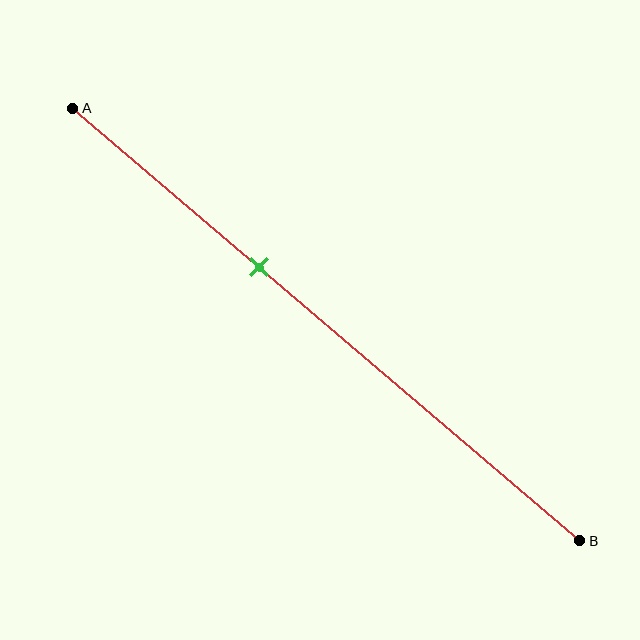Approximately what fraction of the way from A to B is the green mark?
The green mark is approximately 35% of the way from A to B.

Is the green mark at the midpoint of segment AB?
No, the mark is at about 35% from A, not at the 50% midpoint.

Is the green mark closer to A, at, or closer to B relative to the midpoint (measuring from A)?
The green mark is closer to point A than the midpoint of segment AB.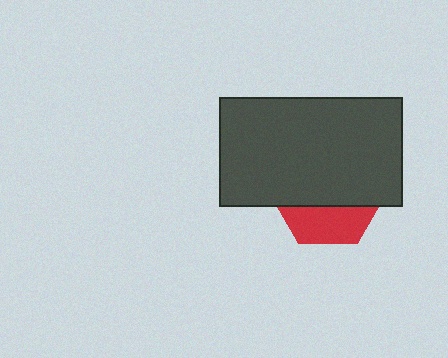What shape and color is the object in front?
The object in front is a dark gray rectangle.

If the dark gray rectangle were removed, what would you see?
You would see the complete red hexagon.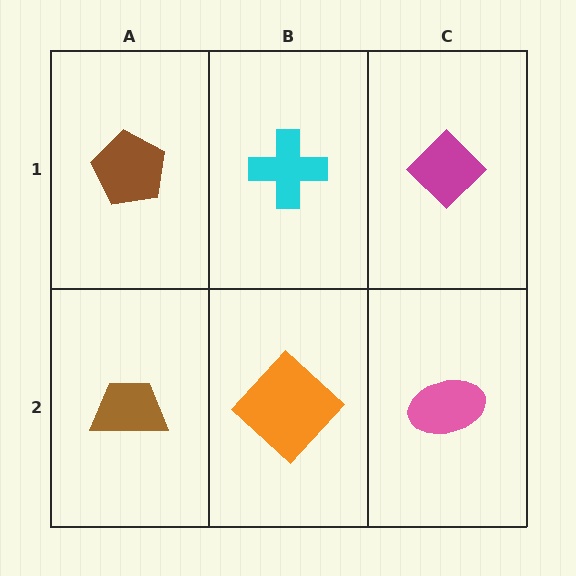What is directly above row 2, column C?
A magenta diamond.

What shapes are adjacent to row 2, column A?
A brown pentagon (row 1, column A), an orange diamond (row 2, column B).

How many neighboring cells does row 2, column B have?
3.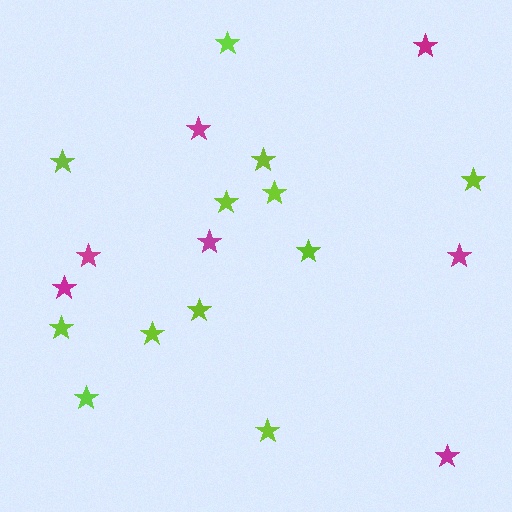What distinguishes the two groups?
There are 2 groups: one group of magenta stars (7) and one group of lime stars (12).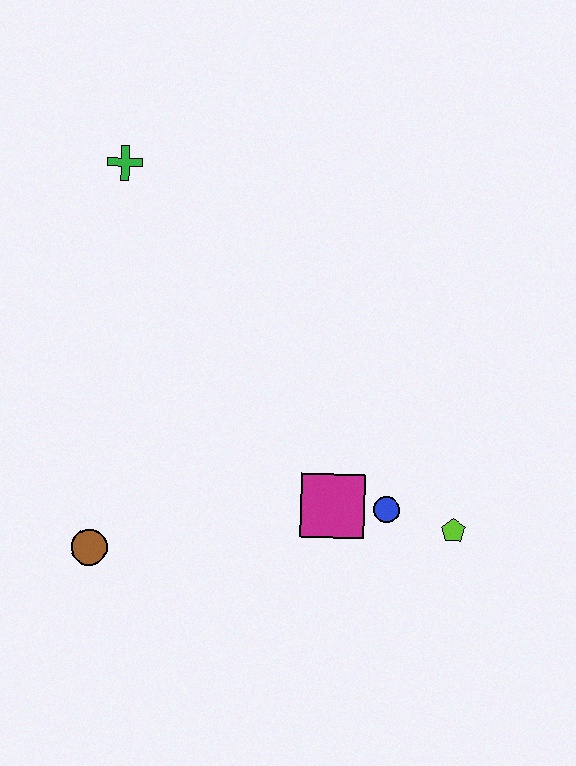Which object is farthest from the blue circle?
The green cross is farthest from the blue circle.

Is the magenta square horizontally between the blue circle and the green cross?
Yes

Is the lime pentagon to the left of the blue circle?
No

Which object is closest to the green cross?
The brown circle is closest to the green cross.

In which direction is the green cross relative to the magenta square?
The green cross is above the magenta square.